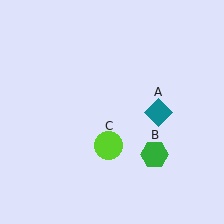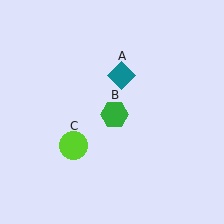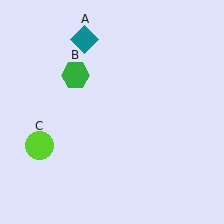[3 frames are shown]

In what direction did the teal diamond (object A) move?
The teal diamond (object A) moved up and to the left.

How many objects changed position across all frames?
3 objects changed position: teal diamond (object A), green hexagon (object B), lime circle (object C).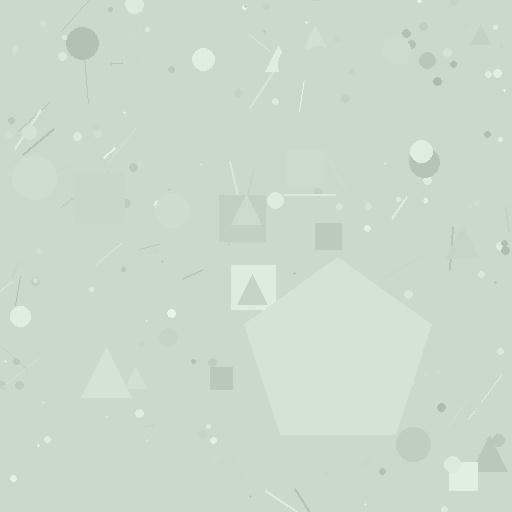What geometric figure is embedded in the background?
A pentagon is embedded in the background.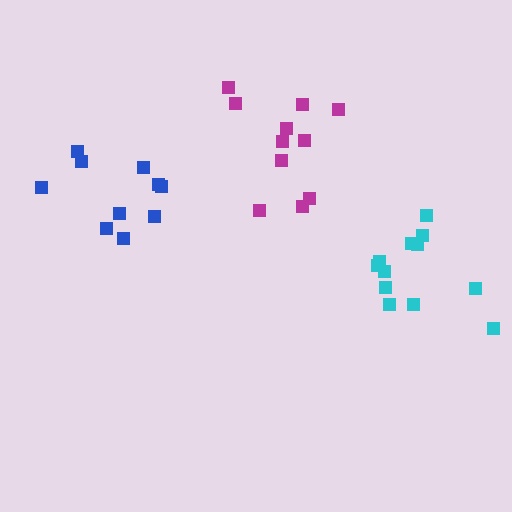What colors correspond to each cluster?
The clusters are colored: blue, magenta, cyan.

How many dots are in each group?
Group 1: 10 dots, Group 2: 11 dots, Group 3: 12 dots (33 total).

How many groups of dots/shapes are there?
There are 3 groups.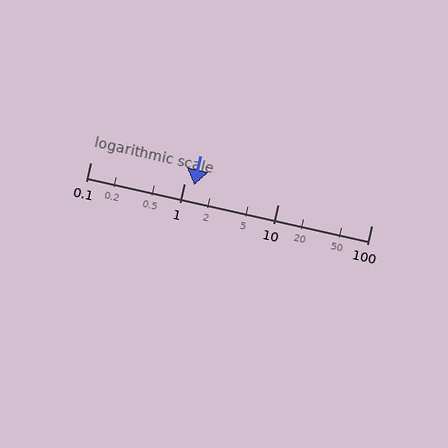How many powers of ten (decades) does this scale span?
The scale spans 3 decades, from 0.1 to 100.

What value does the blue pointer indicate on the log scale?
The pointer indicates approximately 1.3.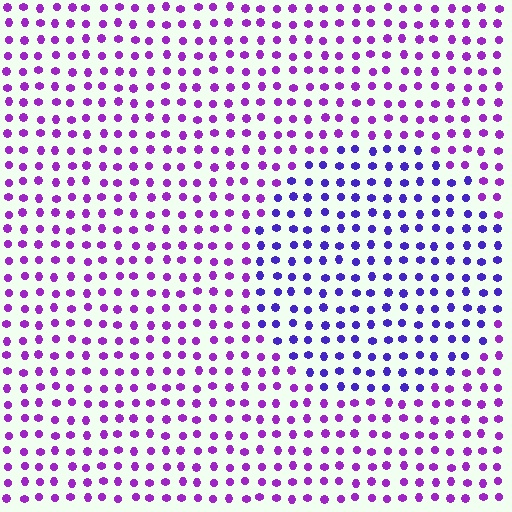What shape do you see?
I see a circle.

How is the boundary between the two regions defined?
The boundary is defined purely by a slight shift in hue (about 34 degrees). Spacing, size, and orientation are identical on both sides.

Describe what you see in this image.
The image is filled with small purple elements in a uniform arrangement. A circle-shaped region is visible where the elements are tinted to a slightly different hue, forming a subtle color boundary.